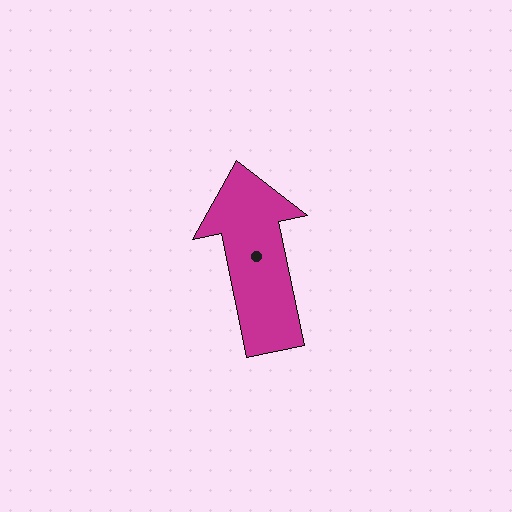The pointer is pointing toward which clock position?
Roughly 12 o'clock.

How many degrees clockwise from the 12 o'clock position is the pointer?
Approximately 348 degrees.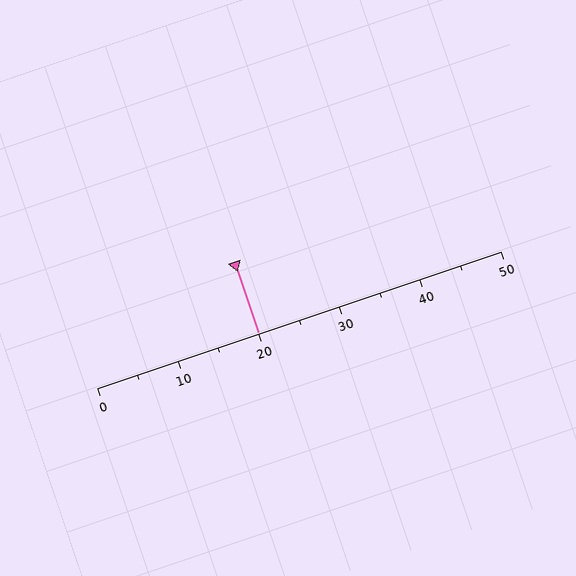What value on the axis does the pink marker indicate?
The marker indicates approximately 20.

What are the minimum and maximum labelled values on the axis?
The axis runs from 0 to 50.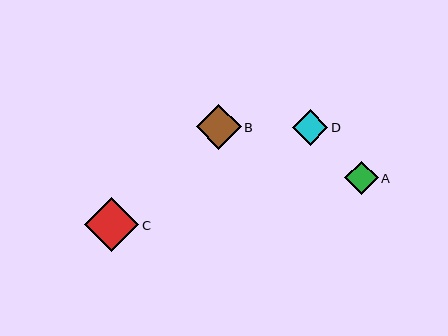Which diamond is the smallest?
Diamond A is the smallest with a size of approximately 33 pixels.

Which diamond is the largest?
Diamond C is the largest with a size of approximately 54 pixels.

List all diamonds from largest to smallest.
From largest to smallest: C, B, D, A.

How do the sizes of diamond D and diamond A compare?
Diamond D and diamond A are approximately the same size.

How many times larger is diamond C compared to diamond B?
Diamond C is approximately 1.2 times the size of diamond B.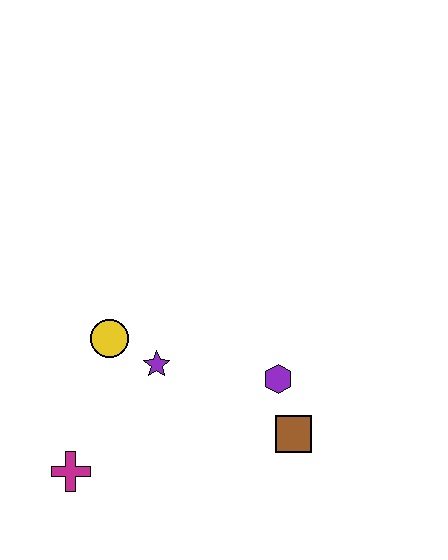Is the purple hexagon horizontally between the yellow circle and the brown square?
Yes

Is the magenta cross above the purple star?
No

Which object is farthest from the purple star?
The brown square is farthest from the purple star.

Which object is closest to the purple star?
The yellow circle is closest to the purple star.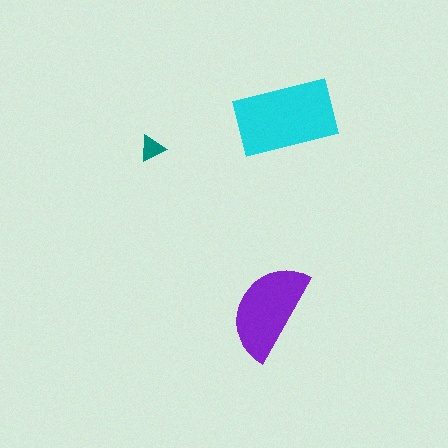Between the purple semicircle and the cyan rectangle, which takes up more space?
The cyan rectangle.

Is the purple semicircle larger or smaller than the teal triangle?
Larger.